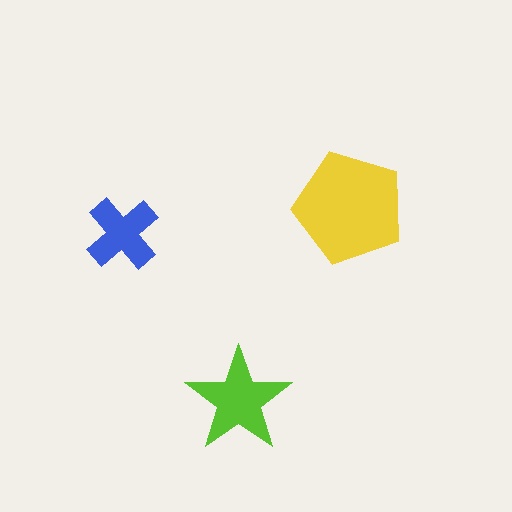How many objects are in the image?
There are 3 objects in the image.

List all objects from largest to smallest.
The yellow pentagon, the lime star, the blue cross.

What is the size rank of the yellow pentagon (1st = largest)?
1st.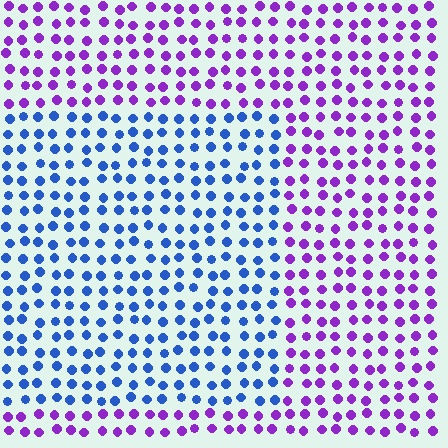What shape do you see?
I see a rectangle.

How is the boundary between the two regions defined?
The boundary is defined purely by a slight shift in hue (about 58 degrees). Spacing, size, and orientation are identical on both sides.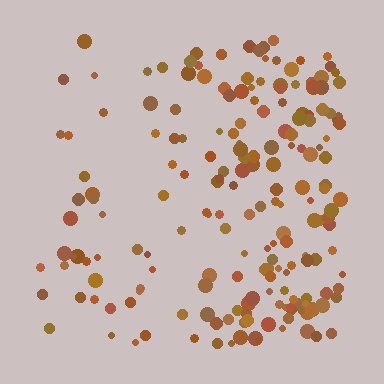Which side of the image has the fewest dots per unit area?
The left.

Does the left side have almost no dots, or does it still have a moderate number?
Still a moderate number, just noticeably fewer than the right.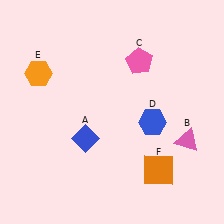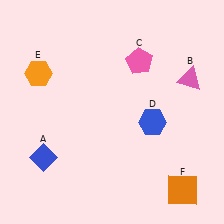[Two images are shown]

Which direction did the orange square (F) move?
The orange square (F) moved right.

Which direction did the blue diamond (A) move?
The blue diamond (A) moved left.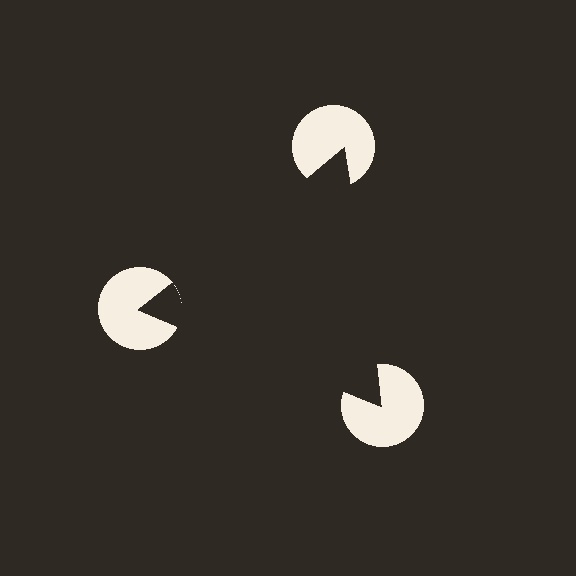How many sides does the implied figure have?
3 sides.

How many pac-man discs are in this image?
There are 3 — one at each vertex of the illusory triangle.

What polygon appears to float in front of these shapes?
An illusory triangle — its edges are inferred from the aligned wedge cuts in the pac-man discs, not physically drawn.